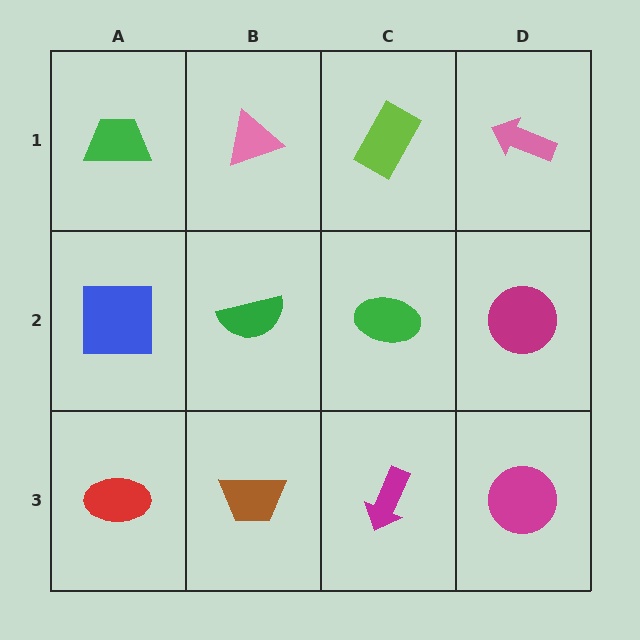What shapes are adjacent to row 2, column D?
A pink arrow (row 1, column D), a magenta circle (row 3, column D), a green ellipse (row 2, column C).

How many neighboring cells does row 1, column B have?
3.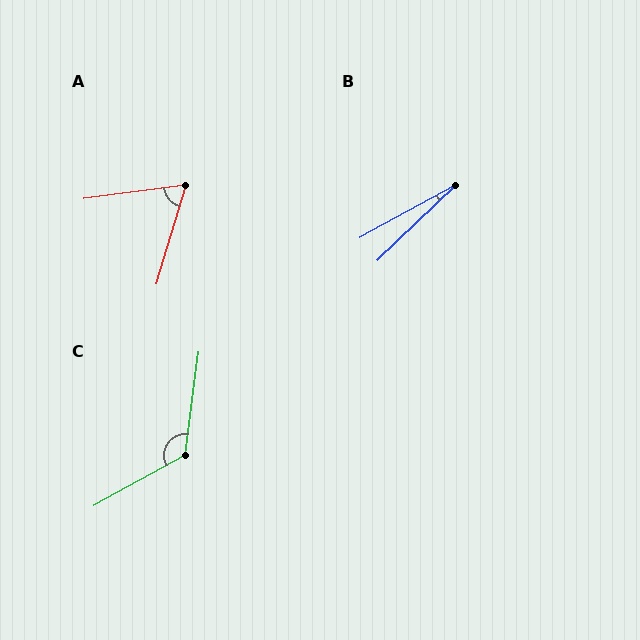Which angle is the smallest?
B, at approximately 15 degrees.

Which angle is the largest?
C, at approximately 126 degrees.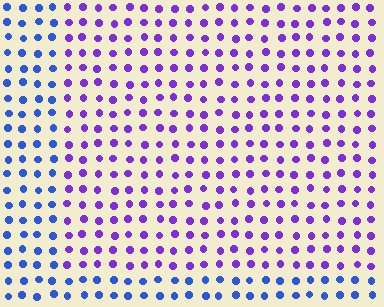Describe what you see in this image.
The image is filled with small blue elements in a uniform arrangement. A rectangle-shaped region is visible where the elements are tinted to a slightly different hue, forming a subtle color boundary.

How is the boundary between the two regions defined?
The boundary is defined purely by a slight shift in hue (about 44 degrees). Spacing, size, and orientation are identical on both sides.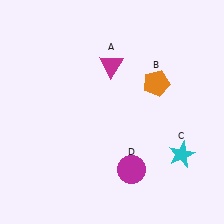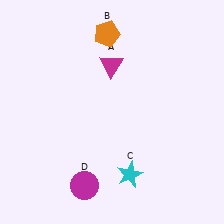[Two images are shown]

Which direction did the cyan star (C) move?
The cyan star (C) moved left.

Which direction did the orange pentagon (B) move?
The orange pentagon (B) moved left.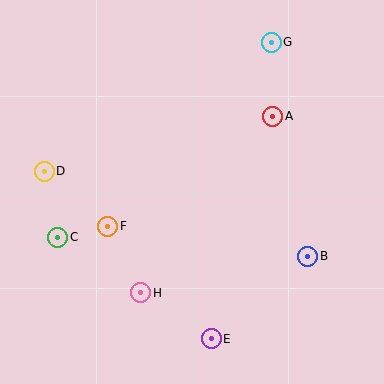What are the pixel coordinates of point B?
Point B is at (308, 256).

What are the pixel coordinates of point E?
Point E is at (211, 339).